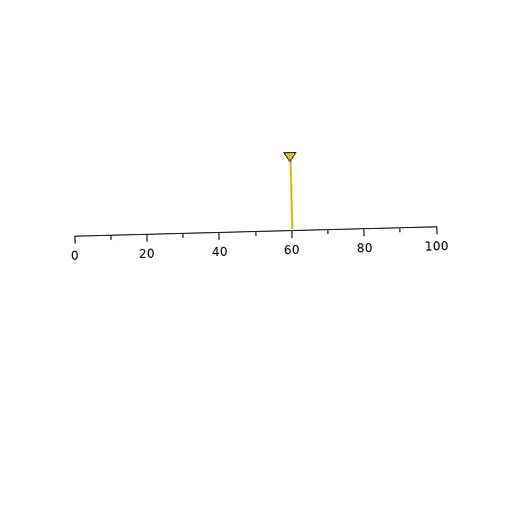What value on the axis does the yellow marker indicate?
The marker indicates approximately 60.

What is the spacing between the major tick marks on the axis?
The major ticks are spaced 20 apart.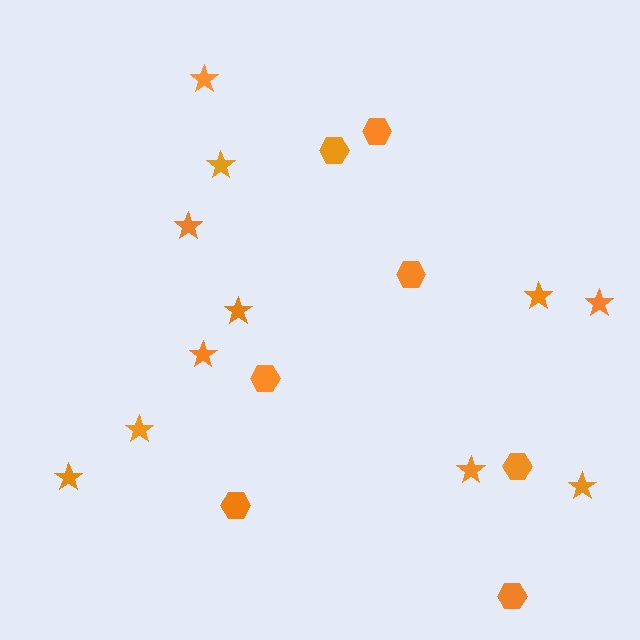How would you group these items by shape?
There are 2 groups: one group of stars (11) and one group of hexagons (7).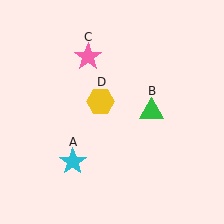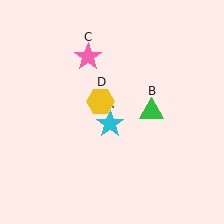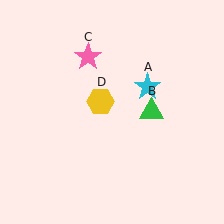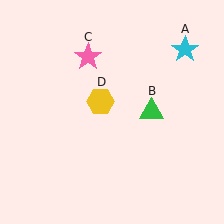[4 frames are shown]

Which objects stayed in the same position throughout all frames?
Green triangle (object B) and pink star (object C) and yellow hexagon (object D) remained stationary.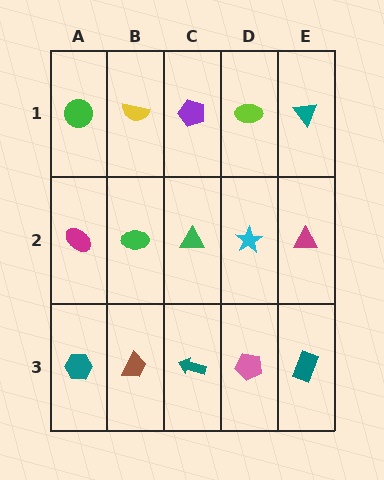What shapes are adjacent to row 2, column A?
A green circle (row 1, column A), a teal hexagon (row 3, column A), a green ellipse (row 2, column B).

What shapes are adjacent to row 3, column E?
A magenta triangle (row 2, column E), a pink pentagon (row 3, column D).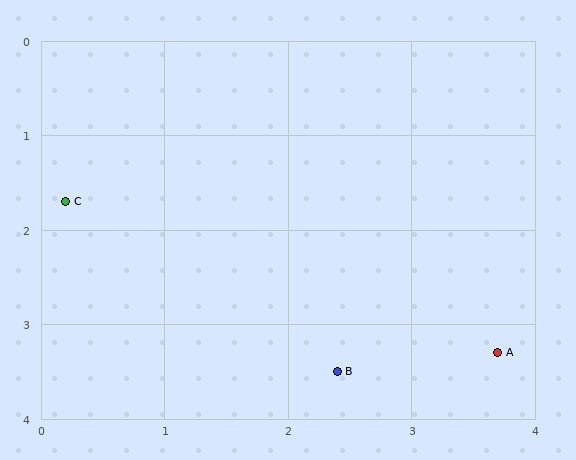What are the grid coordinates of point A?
Point A is at approximately (3.7, 3.3).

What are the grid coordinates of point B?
Point B is at approximately (2.4, 3.5).